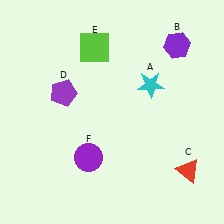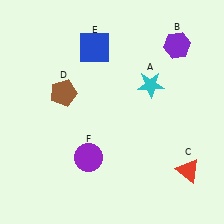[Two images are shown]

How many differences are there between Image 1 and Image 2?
There are 2 differences between the two images.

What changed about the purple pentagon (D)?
In Image 1, D is purple. In Image 2, it changed to brown.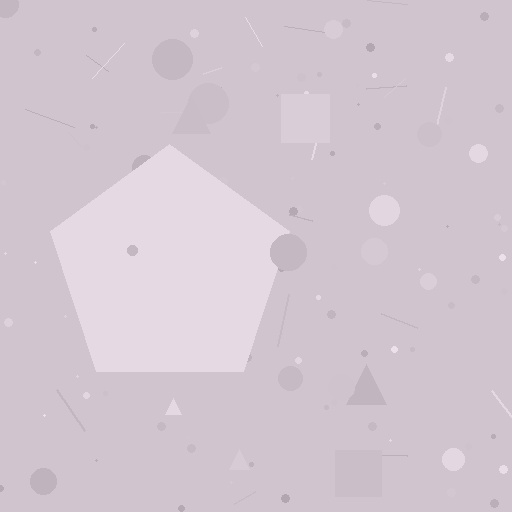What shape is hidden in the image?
A pentagon is hidden in the image.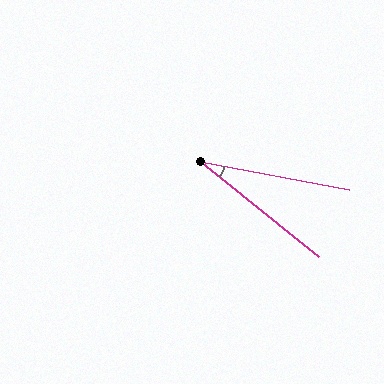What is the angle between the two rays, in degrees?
Approximately 28 degrees.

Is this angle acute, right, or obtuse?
It is acute.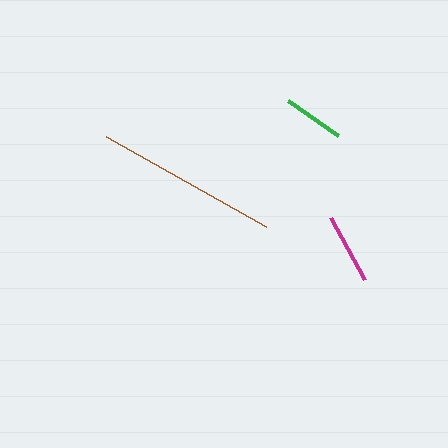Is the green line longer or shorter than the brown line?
The brown line is longer than the green line.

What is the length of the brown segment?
The brown segment is approximately 183 pixels long.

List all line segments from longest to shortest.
From longest to shortest: brown, magenta, green.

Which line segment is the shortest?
The green line is the shortest at approximately 61 pixels.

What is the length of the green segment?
The green segment is approximately 61 pixels long.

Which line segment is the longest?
The brown line is the longest at approximately 183 pixels.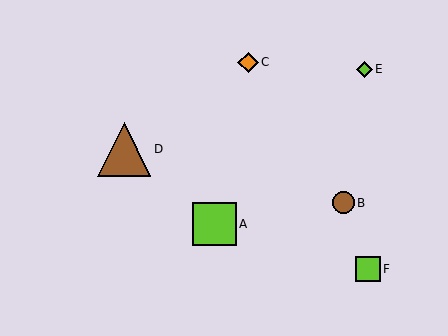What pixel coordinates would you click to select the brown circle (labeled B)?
Click at (343, 203) to select the brown circle B.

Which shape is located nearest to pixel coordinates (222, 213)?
The lime square (labeled A) at (215, 224) is nearest to that location.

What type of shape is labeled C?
Shape C is an orange diamond.